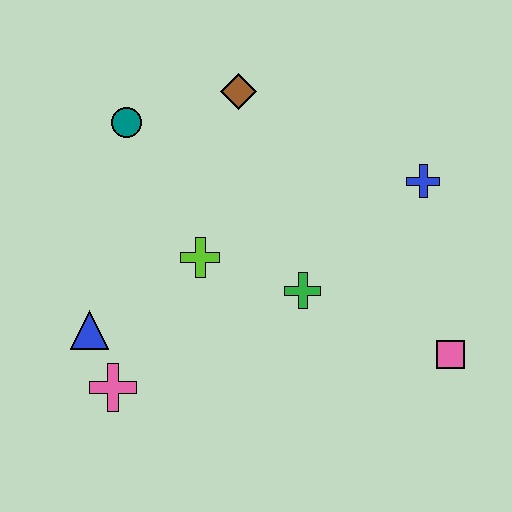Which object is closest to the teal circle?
The brown diamond is closest to the teal circle.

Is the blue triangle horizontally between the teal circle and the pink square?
No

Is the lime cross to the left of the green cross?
Yes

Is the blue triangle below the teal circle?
Yes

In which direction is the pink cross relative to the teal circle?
The pink cross is below the teal circle.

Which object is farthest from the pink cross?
The blue cross is farthest from the pink cross.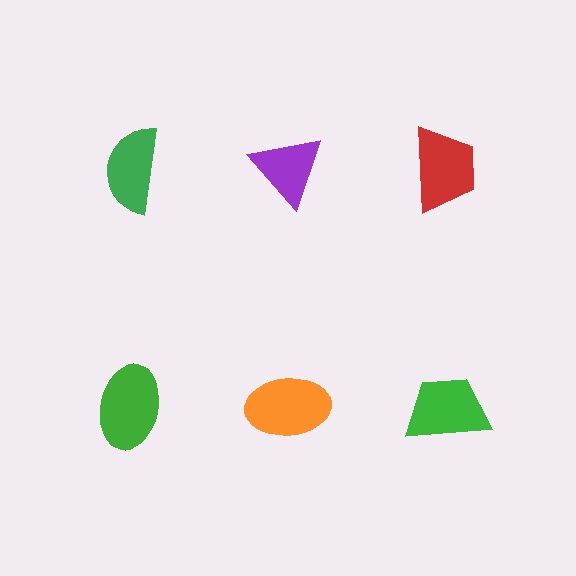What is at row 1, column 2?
A purple triangle.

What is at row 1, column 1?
A green semicircle.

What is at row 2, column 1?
A green ellipse.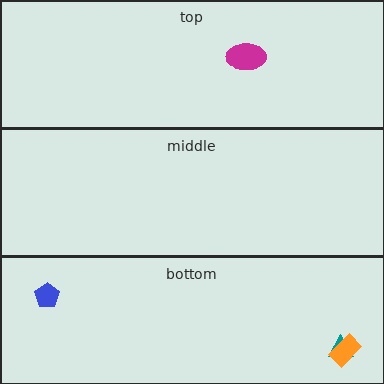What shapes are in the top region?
The magenta ellipse.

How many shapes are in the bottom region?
3.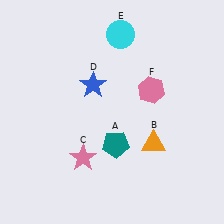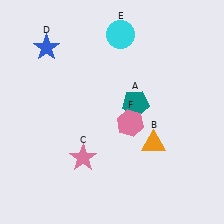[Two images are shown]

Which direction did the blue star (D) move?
The blue star (D) moved left.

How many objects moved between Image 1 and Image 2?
3 objects moved between the two images.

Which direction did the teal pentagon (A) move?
The teal pentagon (A) moved up.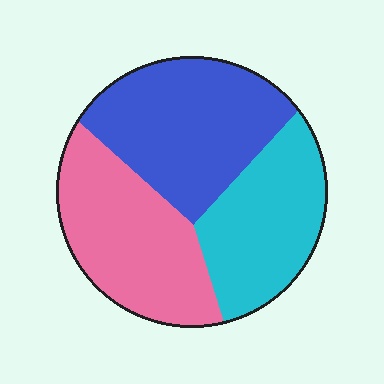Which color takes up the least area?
Cyan, at roughly 30%.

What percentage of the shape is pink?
Pink covers 34% of the shape.